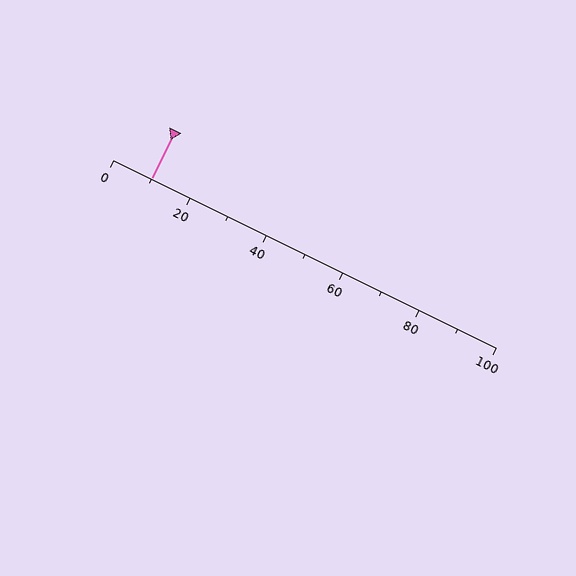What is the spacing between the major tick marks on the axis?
The major ticks are spaced 20 apart.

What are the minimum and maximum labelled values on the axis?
The axis runs from 0 to 100.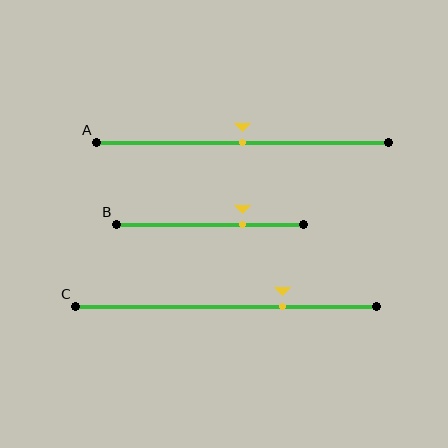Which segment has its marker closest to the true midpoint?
Segment A has its marker closest to the true midpoint.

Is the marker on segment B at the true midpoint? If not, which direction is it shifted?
No, the marker on segment B is shifted to the right by about 17% of the segment length.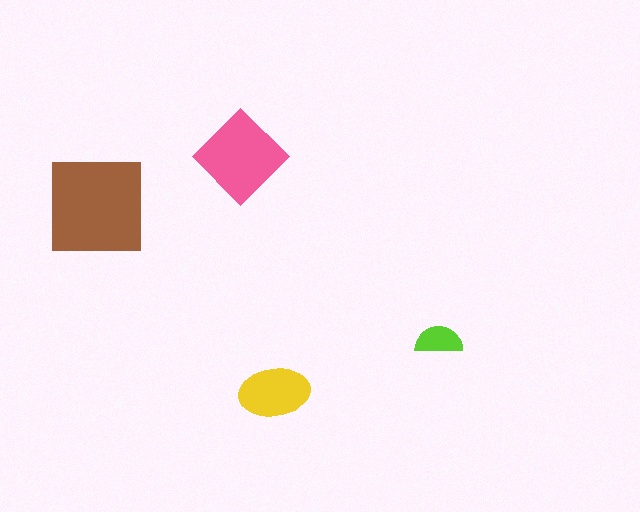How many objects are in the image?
There are 4 objects in the image.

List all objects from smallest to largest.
The lime semicircle, the yellow ellipse, the pink diamond, the brown square.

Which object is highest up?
The pink diamond is topmost.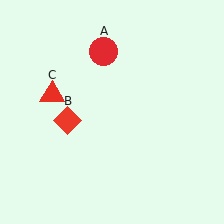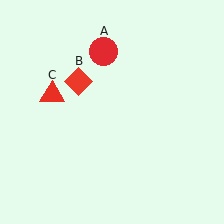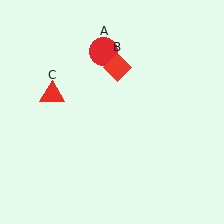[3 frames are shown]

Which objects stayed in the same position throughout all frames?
Red circle (object A) and red triangle (object C) remained stationary.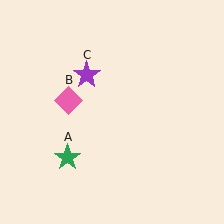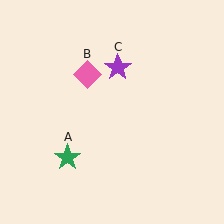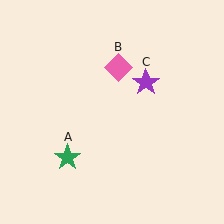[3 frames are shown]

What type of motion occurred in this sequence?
The pink diamond (object B), purple star (object C) rotated clockwise around the center of the scene.